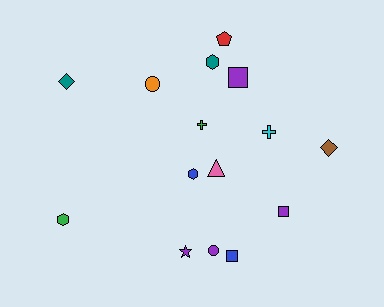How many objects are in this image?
There are 15 objects.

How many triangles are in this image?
There is 1 triangle.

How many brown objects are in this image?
There is 1 brown object.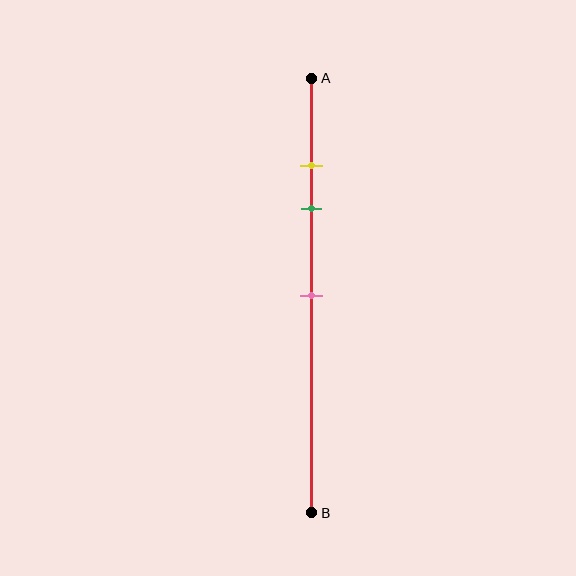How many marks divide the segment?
There are 3 marks dividing the segment.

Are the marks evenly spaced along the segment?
No, the marks are not evenly spaced.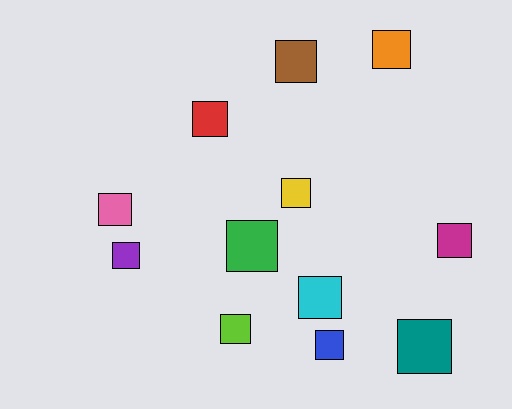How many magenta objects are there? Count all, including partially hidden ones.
There is 1 magenta object.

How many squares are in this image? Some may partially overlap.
There are 12 squares.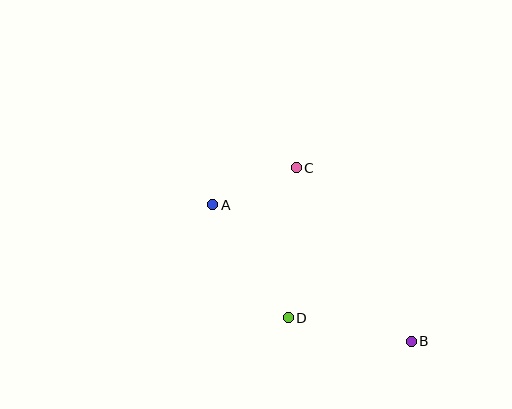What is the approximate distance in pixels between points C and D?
The distance between C and D is approximately 151 pixels.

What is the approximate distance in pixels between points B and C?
The distance between B and C is approximately 209 pixels.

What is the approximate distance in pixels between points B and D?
The distance between B and D is approximately 125 pixels.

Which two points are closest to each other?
Points A and C are closest to each other.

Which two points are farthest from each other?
Points A and B are farthest from each other.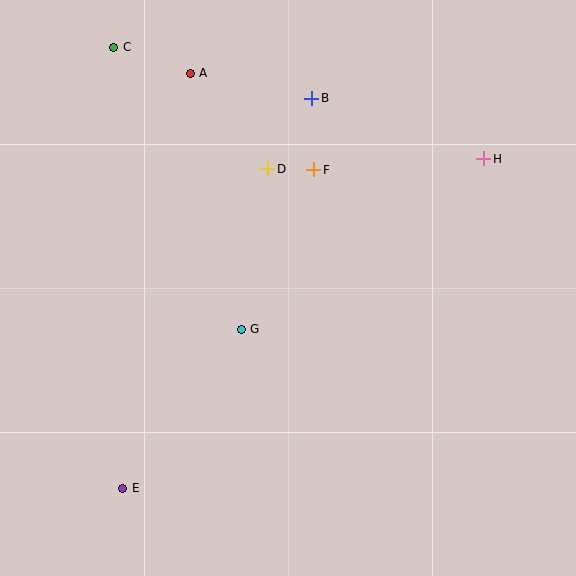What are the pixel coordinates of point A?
Point A is at (190, 73).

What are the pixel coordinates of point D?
Point D is at (268, 169).